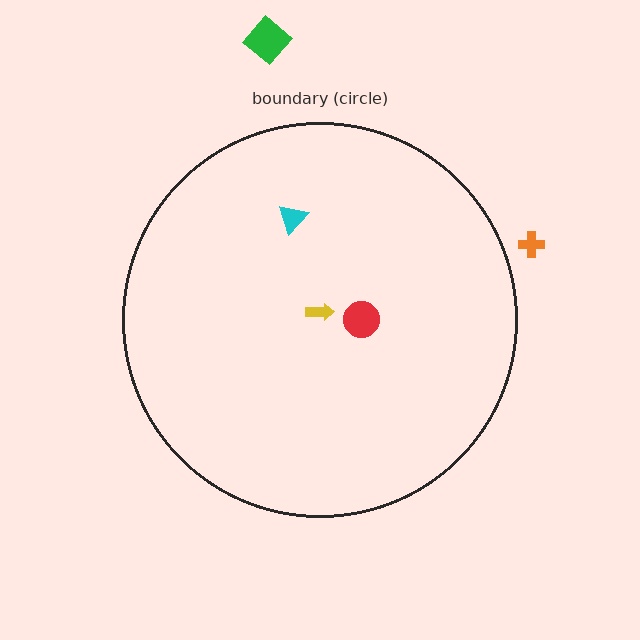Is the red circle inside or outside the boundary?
Inside.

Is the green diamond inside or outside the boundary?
Outside.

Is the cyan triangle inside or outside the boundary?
Inside.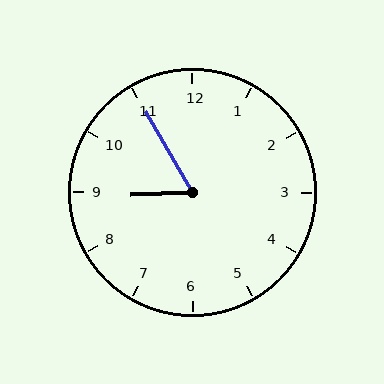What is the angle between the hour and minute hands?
Approximately 62 degrees.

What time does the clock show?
8:55.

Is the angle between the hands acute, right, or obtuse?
It is acute.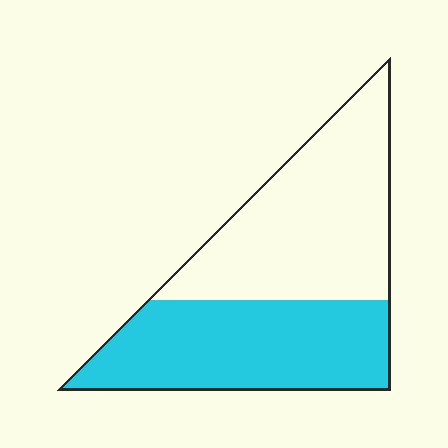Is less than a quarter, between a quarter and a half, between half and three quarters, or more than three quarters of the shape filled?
Between a quarter and a half.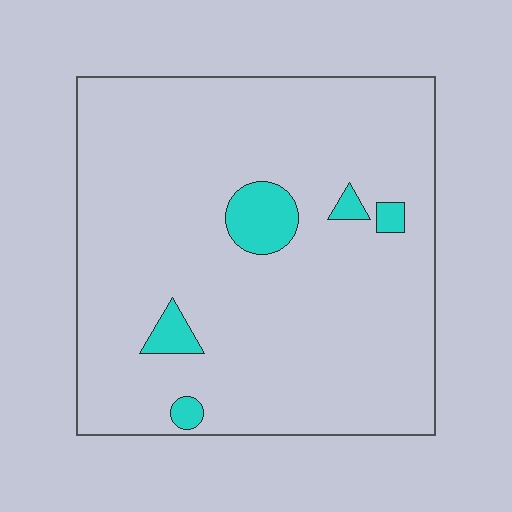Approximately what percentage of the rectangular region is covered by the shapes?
Approximately 5%.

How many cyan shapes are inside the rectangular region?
5.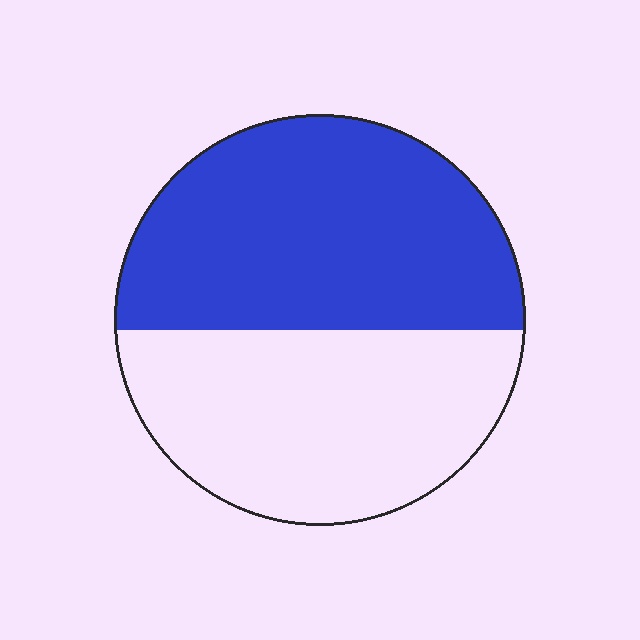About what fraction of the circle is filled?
About one half (1/2).